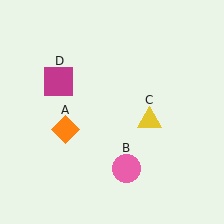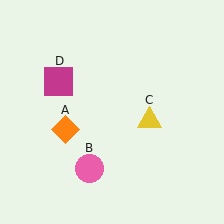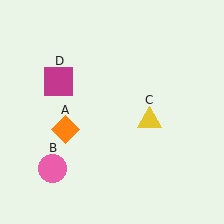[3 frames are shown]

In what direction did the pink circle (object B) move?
The pink circle (object B) moved left.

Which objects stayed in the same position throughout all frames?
Orange diamond (object A) and yellow triangle (object C) and magenta square (object D) remained stationary.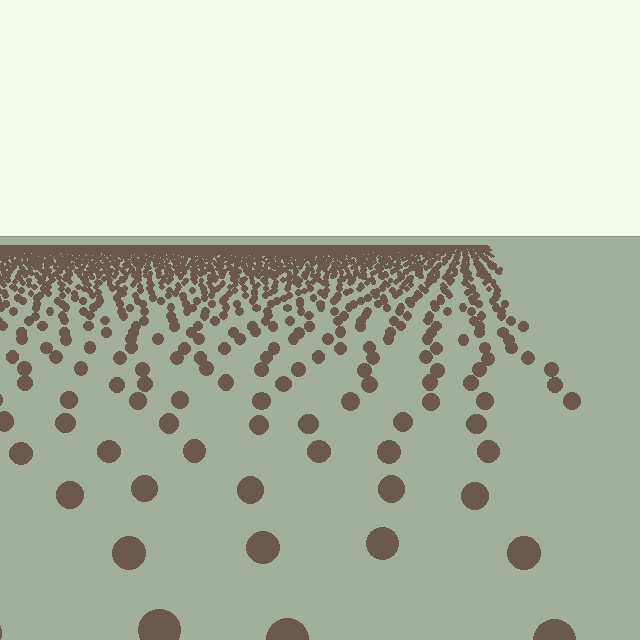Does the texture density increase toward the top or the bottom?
Density increases toward the top.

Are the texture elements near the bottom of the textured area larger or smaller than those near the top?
Larger. Near the bottom, elements are closer to the viewer and appear at a bigger on-screen size.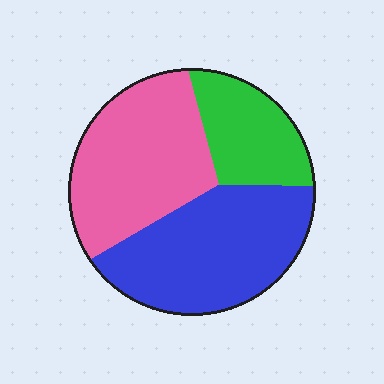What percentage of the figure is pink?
Pink covers about 40% of the figure.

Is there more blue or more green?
Blue.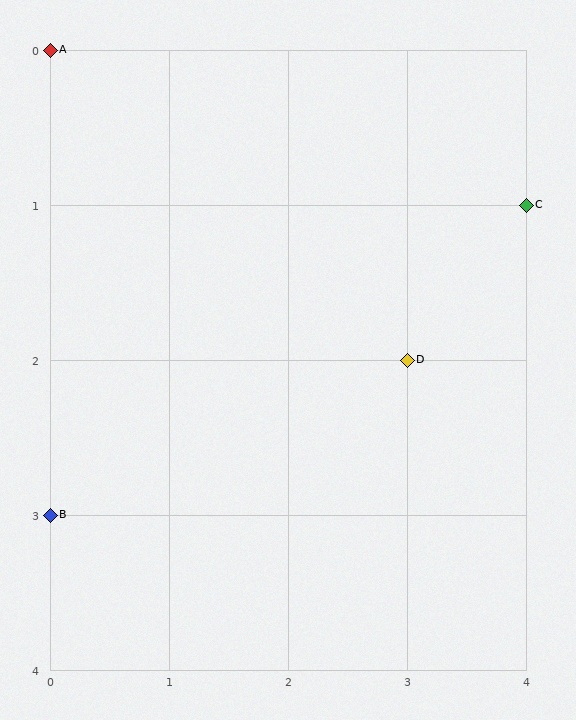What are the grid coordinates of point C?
Point C is at grid coordinates (4, 1).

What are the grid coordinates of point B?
Point B is at grid coordinates (0, 3).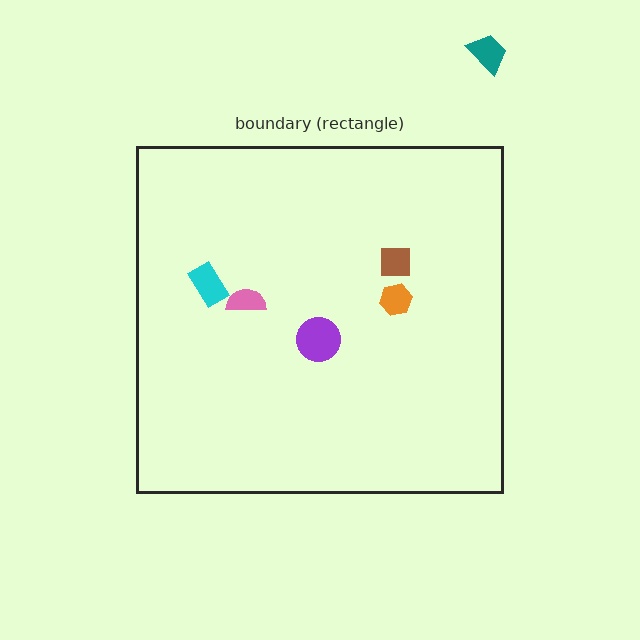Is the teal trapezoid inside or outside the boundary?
Outside.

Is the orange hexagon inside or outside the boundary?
Inside.